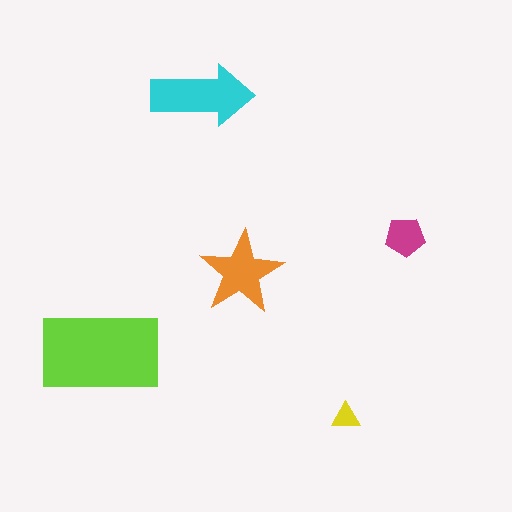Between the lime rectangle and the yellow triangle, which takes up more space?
The lime rectangle.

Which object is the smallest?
The yellow triangle.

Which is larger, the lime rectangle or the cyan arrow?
The lime rectangle.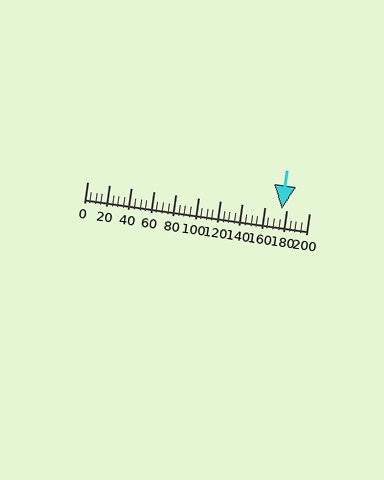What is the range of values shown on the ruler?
The ruler shows values from 0 to 200.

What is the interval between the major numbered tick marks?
The major tick marks are spaced 20 units apart.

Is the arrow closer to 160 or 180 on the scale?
The arrow is closer to 180.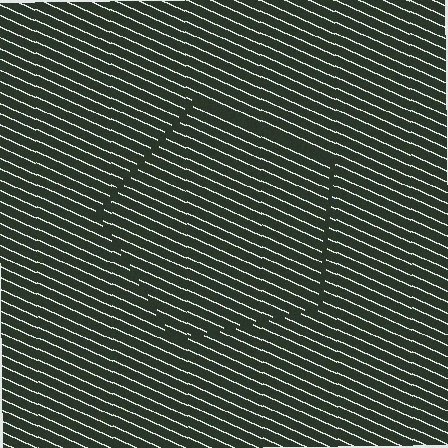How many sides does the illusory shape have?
5 sides — the line-ends trace a pentagon.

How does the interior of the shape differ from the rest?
The interior of the shape contains the same grating, shifted by half a period — the contour is defined by the phase discontinuity where line-ends from the inner and outer gratings abut.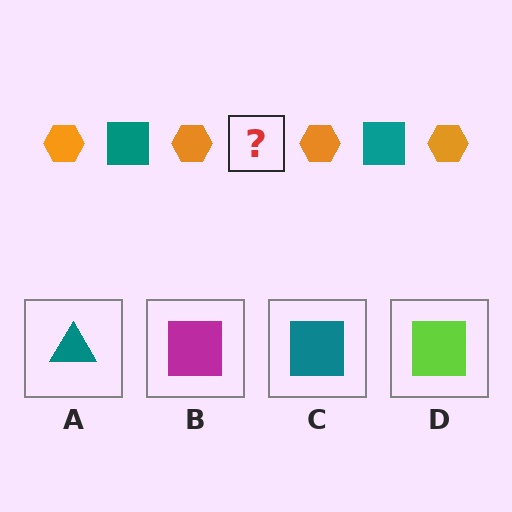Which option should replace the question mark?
Option C.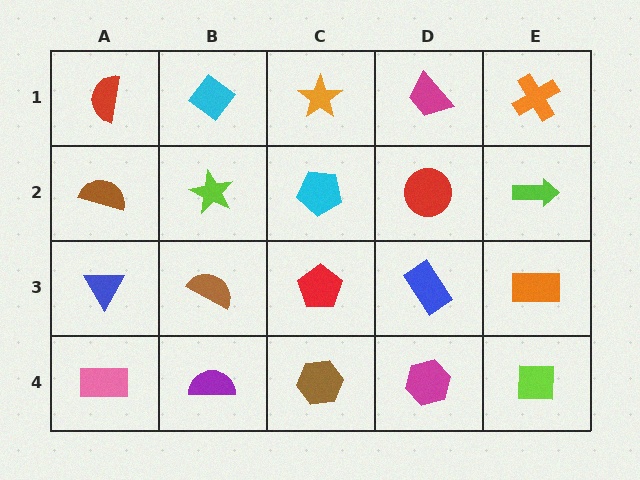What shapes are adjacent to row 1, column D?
A red circle (row 2, column D), an orange star (row 1, column C), an orange cross (row 1, column E).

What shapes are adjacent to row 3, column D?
A red circle (row 2, column D), a magenta hexagon (row 4, column D), a red pentagon (row 3, column C), an orange rectangle (row 3, column E).